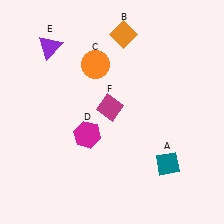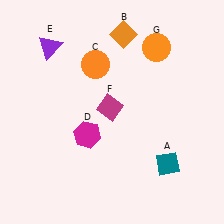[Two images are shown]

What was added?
An orange circle (G) was added in Image 2.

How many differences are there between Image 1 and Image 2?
There is 1 difference between the two images.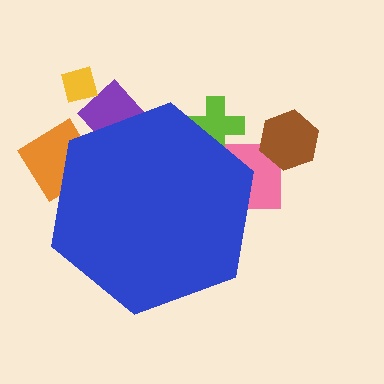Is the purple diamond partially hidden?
Yes, the purple diamond is partially hidden behind the blue hexagon.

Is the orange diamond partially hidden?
Yes, the orange diamond is partially hidden behind the blue hexagon.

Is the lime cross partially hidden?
Yes, the lime cross is partially hidden behind the blue hexagon.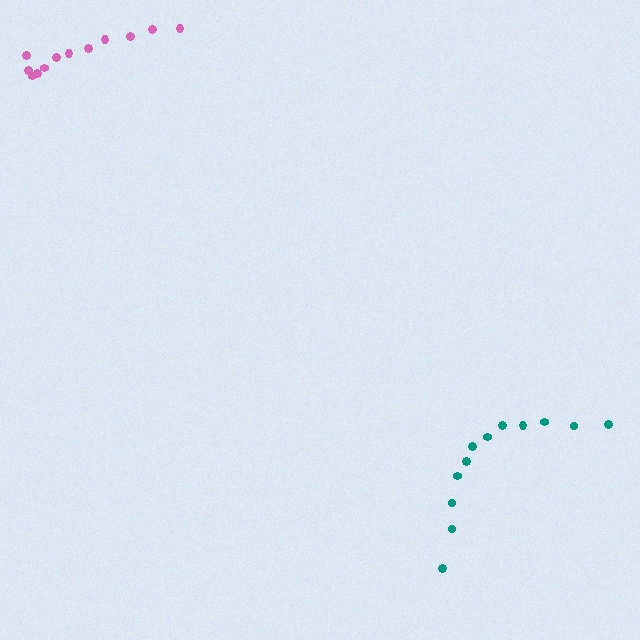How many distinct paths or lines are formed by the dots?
There are 2 distinct paths.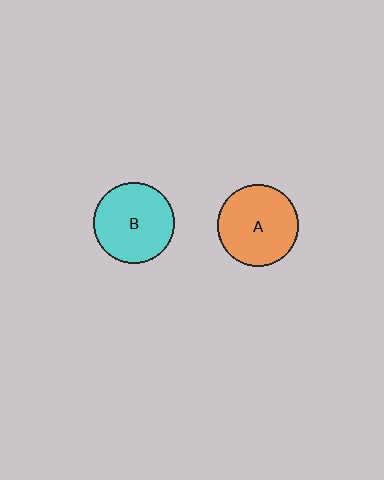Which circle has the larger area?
Circle A (orange).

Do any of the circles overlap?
No, none of the circles overlap.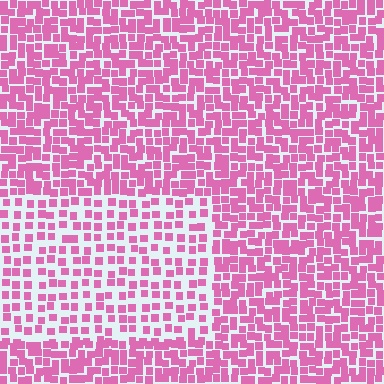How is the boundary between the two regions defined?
The boundary is defined by a change in element density (approximately 1.8x ratio). All elements are the same color, size, and shape.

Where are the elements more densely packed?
The elements are more densely packed outside the rectangle boundary.